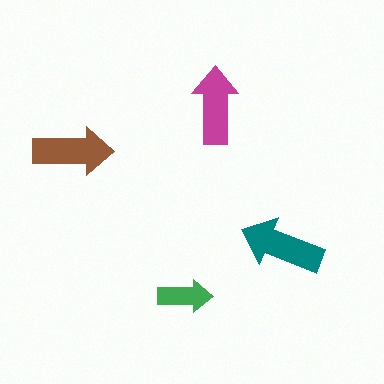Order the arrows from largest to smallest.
the teal one, the brown one, the magenta one, the green one.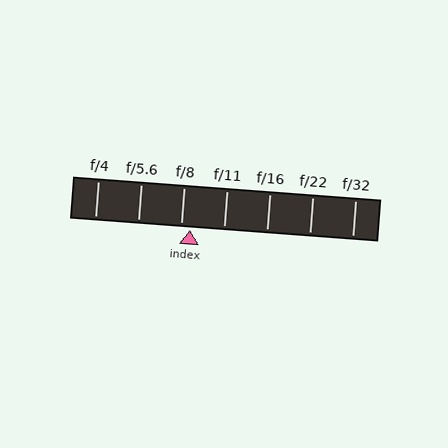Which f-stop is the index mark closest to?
The index mark is closest to f/8.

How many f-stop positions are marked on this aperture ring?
There are 7 f-stop positions marked.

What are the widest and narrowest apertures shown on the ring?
The widest aperture shown is f/4 and the narrowest is f/32.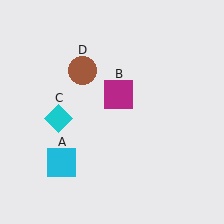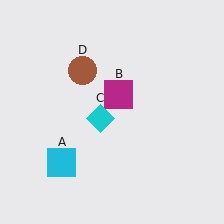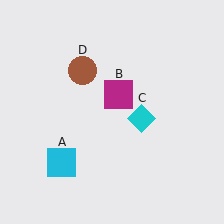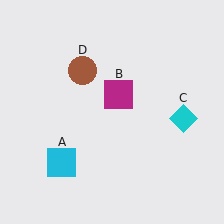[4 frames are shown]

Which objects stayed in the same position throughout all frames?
Cyan square (object A) and magenta square (object B) and brown circle (object D) remained stationary.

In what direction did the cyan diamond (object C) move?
The cyan diamond (object C) moved right.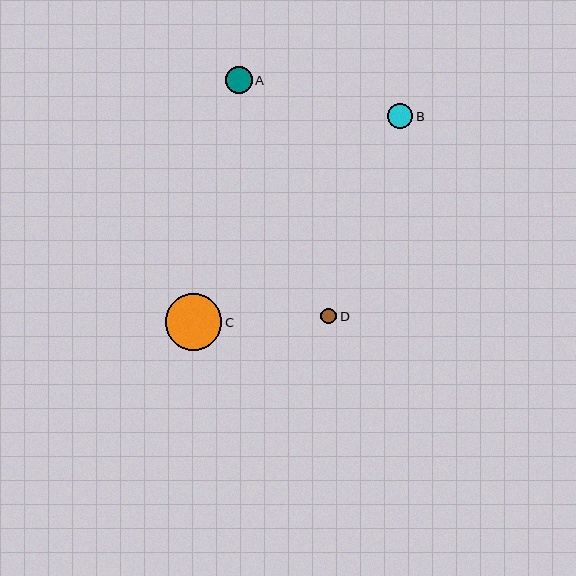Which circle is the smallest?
Circle D is the smallest with a size of approximately 16 pixels.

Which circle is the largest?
Circle C is the largest with a size of approximately 57 pixels.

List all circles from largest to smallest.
From largest to smallest: C, A, B, D.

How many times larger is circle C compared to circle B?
Circle C is approximately 2.3 times the size of circle B.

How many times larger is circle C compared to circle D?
Circle C is approximately 3.6 times the size of circle D.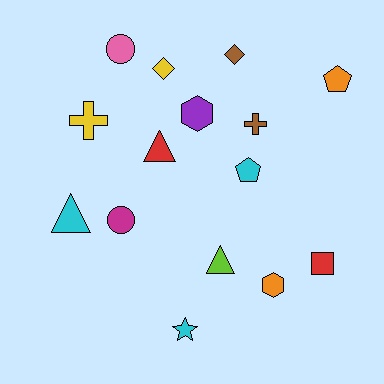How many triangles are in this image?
There are 3 triangles.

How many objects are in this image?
There are 15 objects.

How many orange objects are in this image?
There are 2 orange objects.